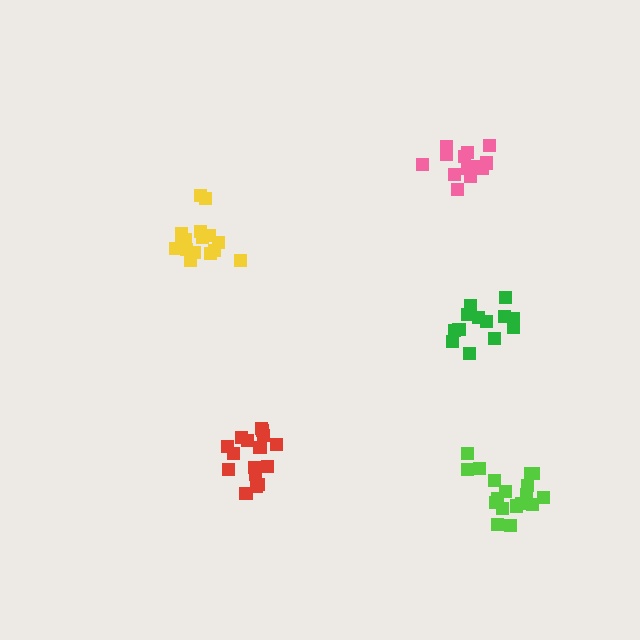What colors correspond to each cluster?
The clusters are colored: lime, pink, yellow, red, green.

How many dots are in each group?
Group 1: 19 dots, Group 2: 13 dots, Group 3: 16 dots, Group 4: 16 dots, Group 5: 13 dots (77 total).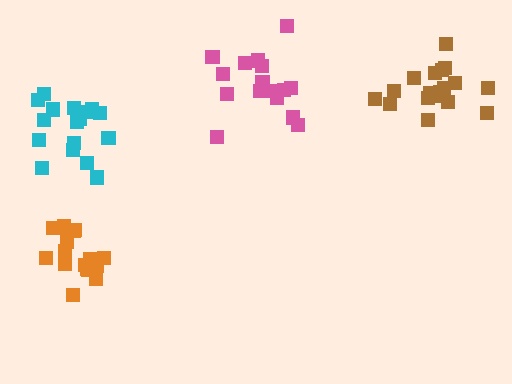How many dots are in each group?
Group 1: 18 dots, Group 2: 18 dots, Group 3: 17 dots, Group 4: 16 dots (69 total).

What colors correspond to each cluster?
The clusters are colored: brown, cyan, orange, pink.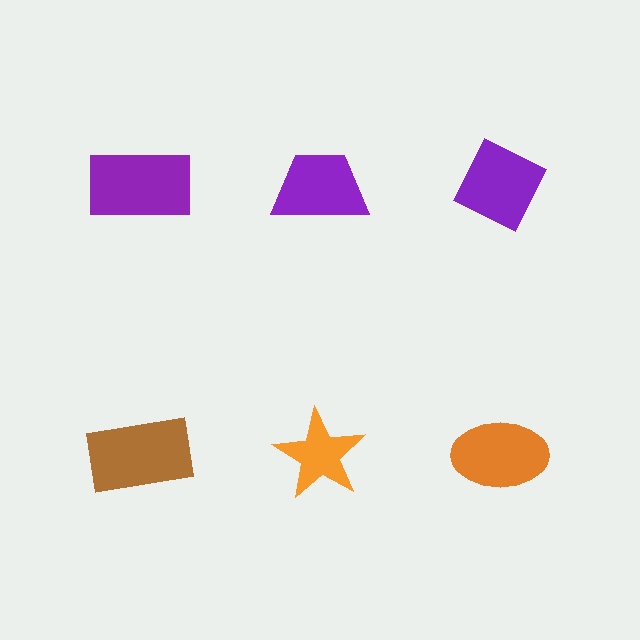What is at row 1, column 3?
A purple diamond.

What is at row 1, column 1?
A purple rectangle.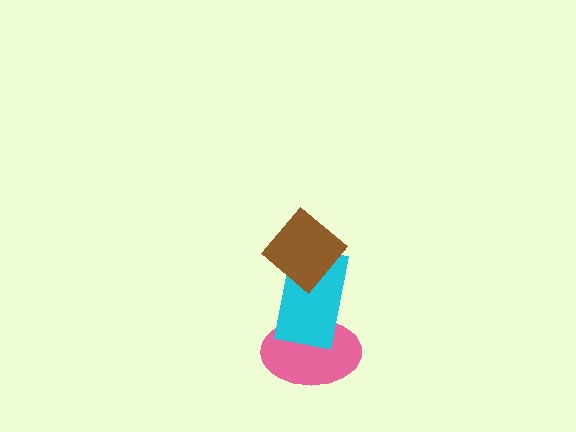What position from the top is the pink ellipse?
The pink ellipse is 3rd from the top.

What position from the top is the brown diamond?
The brown diamond is 1st from the top.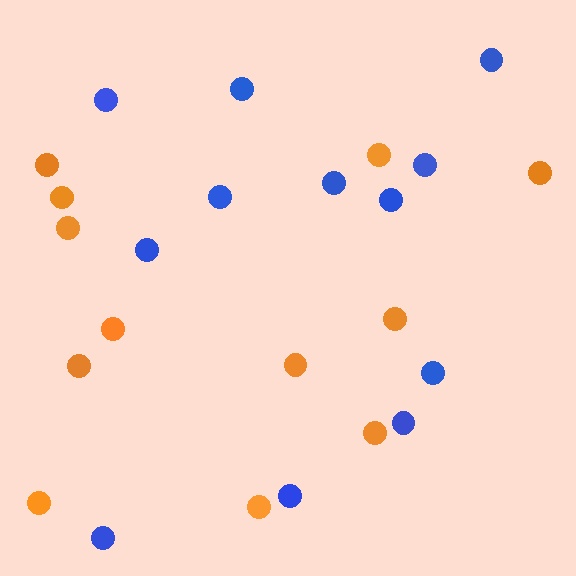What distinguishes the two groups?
There are 2 groups: one group of orange circles (12) and one group of blue circles (12).